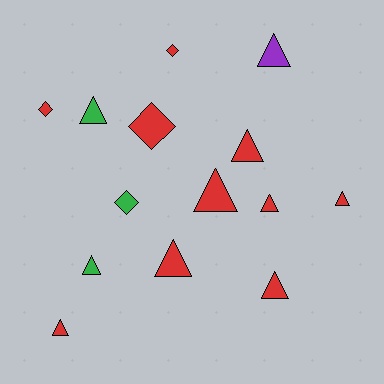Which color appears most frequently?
Red, with 10 objects.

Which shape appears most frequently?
Triangle, with 10 objects.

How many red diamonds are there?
There are 3 red diamonds.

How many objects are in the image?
There are 14 objects.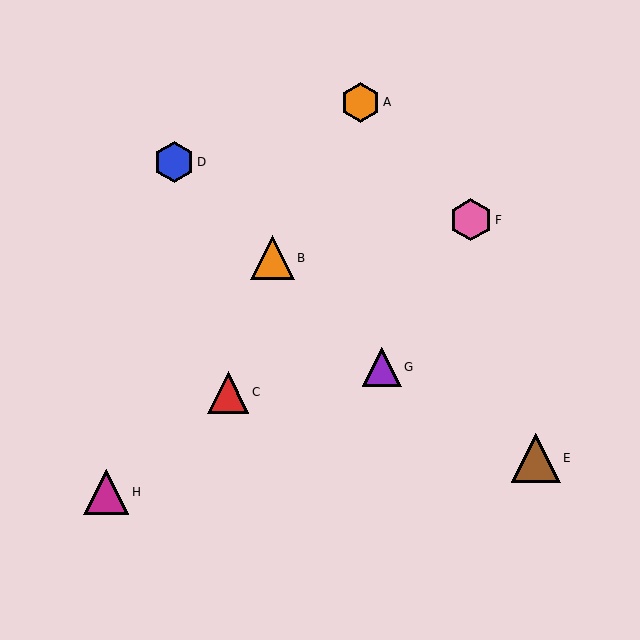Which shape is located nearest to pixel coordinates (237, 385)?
The red triangle (labeled C) at (228, 392) is nearest to that location.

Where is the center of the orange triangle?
The center of the orange triangle is at (272, 258).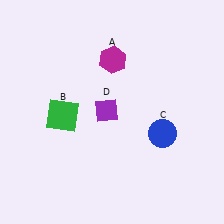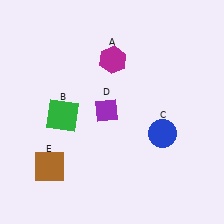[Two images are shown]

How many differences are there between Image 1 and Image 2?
There is 1 difference between the two images.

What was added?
A brown square (E) was added in Image 2.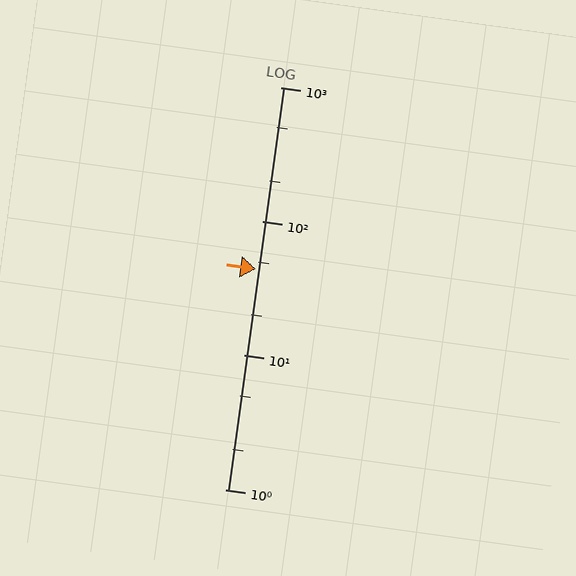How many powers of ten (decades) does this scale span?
The scale spans 3 decades, from 1 to 1000.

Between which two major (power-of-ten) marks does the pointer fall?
The pointer is between 10 and 100.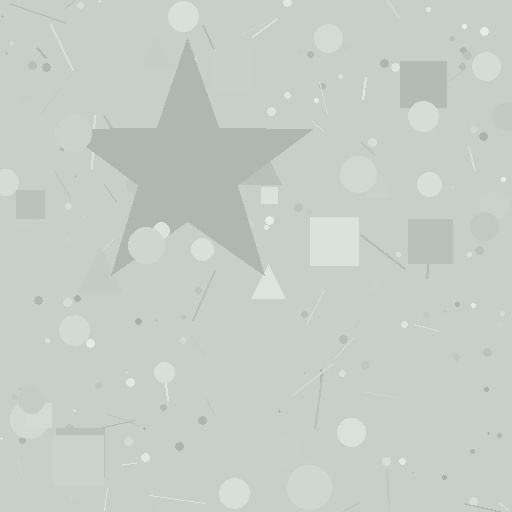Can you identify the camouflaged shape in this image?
The camouflaged shape is a star.